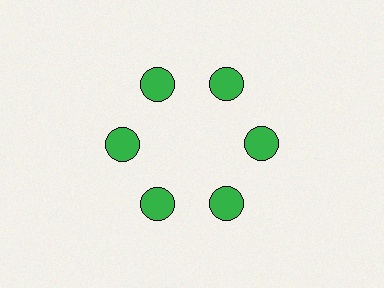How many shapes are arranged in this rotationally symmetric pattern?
There are 6 shapes, arranged in 6 groups of 1.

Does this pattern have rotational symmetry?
Yes, this pattern has 6-fold rotational symmetry. It looks the same after rotating 60 degrees around the center.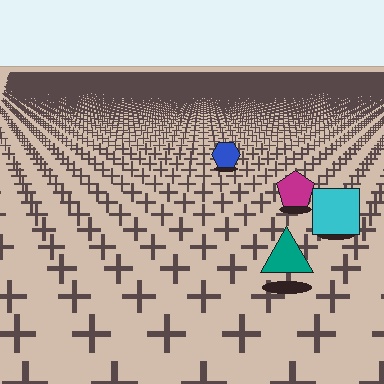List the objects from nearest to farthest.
From nearest to farthest: the teal triangle, the cyan square, the magenta pentagon, the blue hexagon.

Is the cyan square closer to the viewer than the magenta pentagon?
Yes. The cyan square is closer — you can tell from the texture gradient: the ground texture is coarser near it.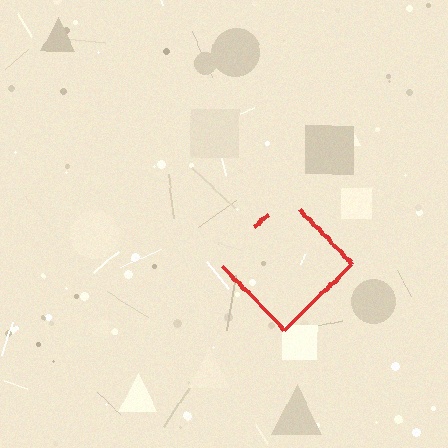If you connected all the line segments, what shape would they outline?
They would outline a diamond.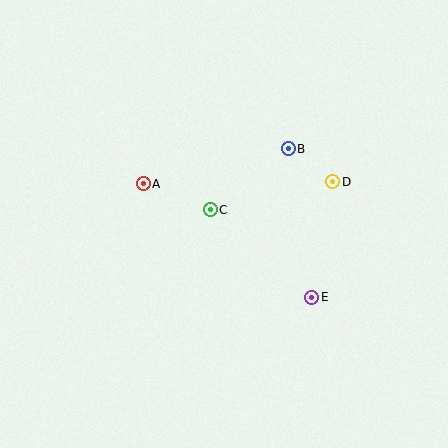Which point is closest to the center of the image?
Point C at (210, 210) is closest to the center.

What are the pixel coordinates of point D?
Point D is at (333, 182).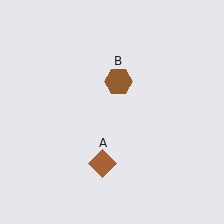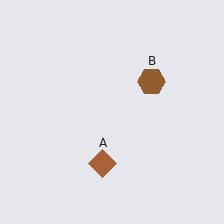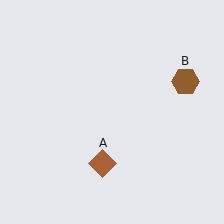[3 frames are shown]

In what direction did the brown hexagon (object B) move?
The brown hexagon (object B) moved right.